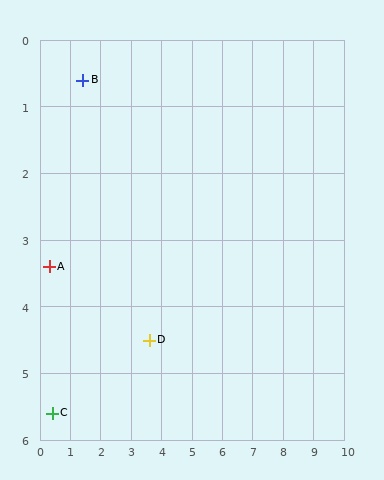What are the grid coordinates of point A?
Point A is at approximately (0.3, 3.4).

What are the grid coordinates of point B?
Point B is at approximately (1.4, 0.6).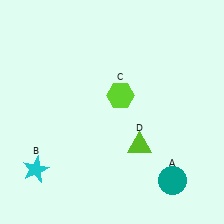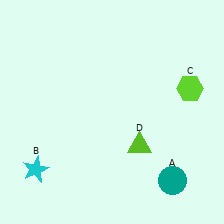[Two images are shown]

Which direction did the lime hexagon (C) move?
The lime hexagon (C) moved right.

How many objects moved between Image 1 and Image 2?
1 object moved between the two images.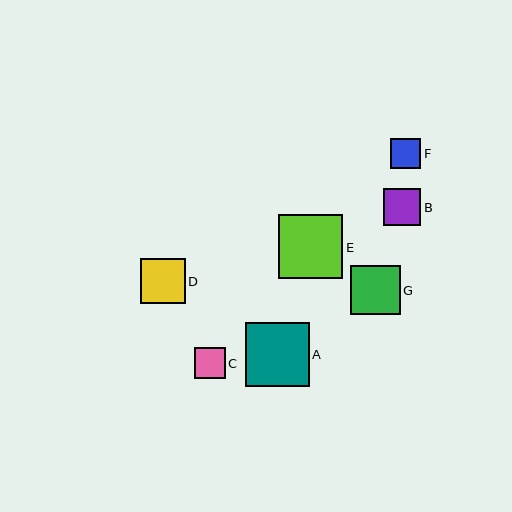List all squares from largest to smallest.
From largest to smallest: E, A, G, D, B, C, F.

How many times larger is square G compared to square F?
Square G is approximately 1.6 times the size of square F.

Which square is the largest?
Square E is the largest with a size of approximately 64 pixels.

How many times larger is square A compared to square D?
Square A is approximately 1.4 times the size of square D.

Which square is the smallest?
Square F is the smallest with a size of approximately 30 pixels.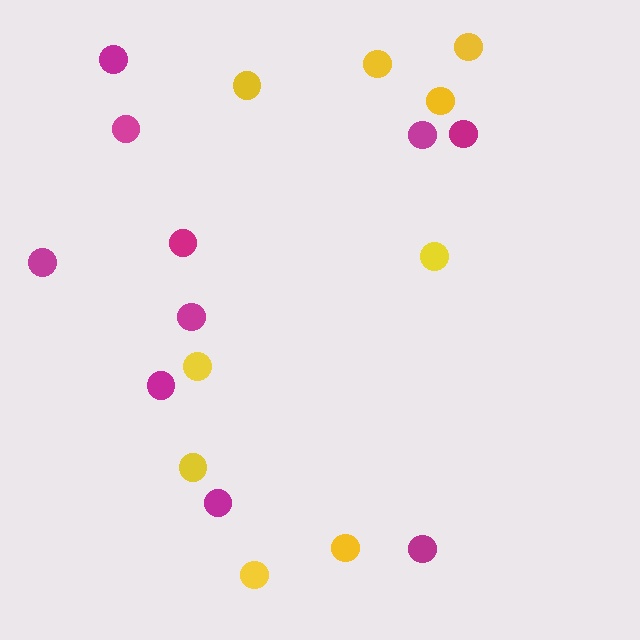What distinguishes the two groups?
There are 2 groups: one group of magenta circles (10) and one group of yellow circles (9).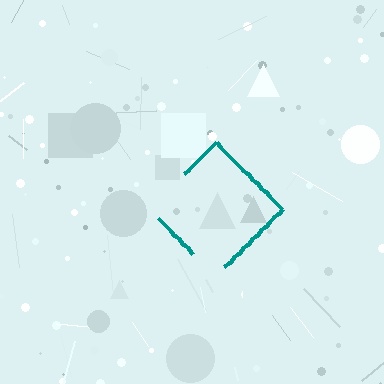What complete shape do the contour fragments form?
The contour fragments form a diamond.